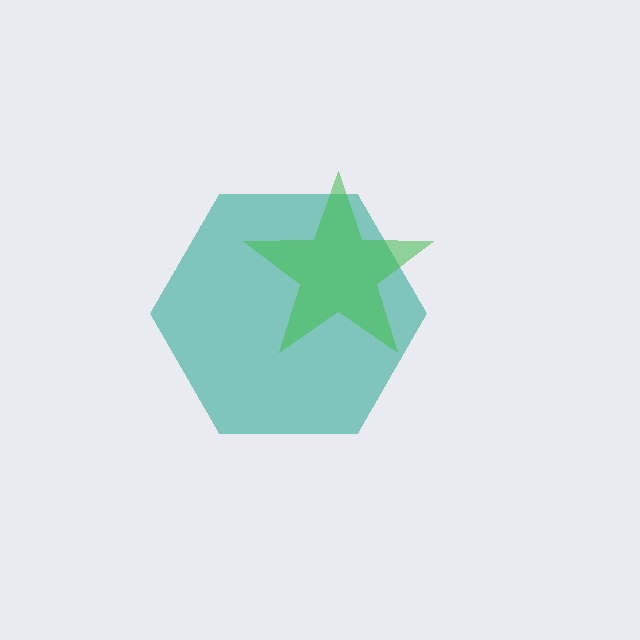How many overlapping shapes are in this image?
There are 2 overlapping shapes in the image.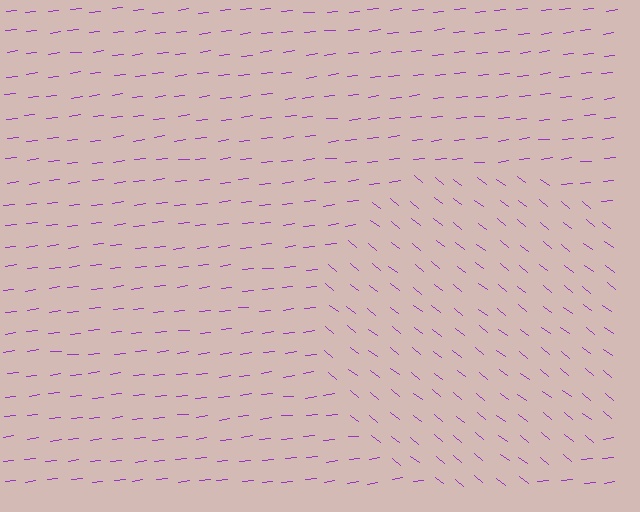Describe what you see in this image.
The image is filled with small purple line segments. A circle region in the image has lines oriented differently from the surrounding lines, creating a visible texture boundary.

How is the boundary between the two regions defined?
The boundary is defined purely by a change in line orientation (approximately 45 degrees difference). All lines are the same color and thickness.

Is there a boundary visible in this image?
Yes, there is a texture boundary formed by a change in line orientation.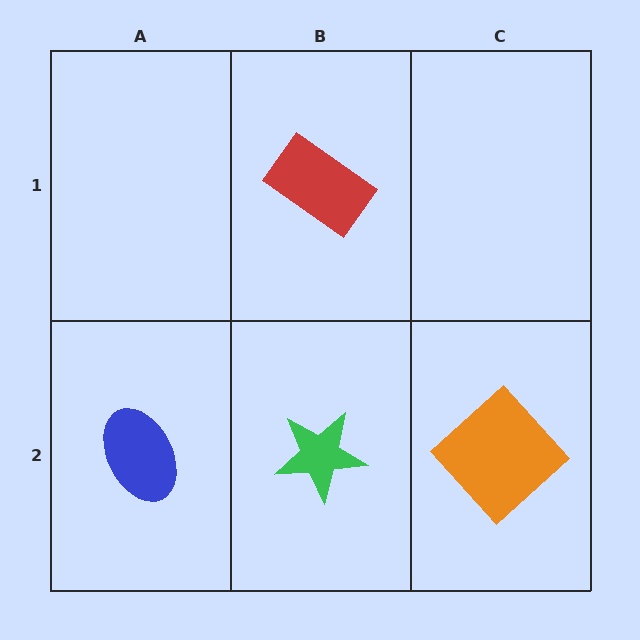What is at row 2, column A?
A blue ellipse.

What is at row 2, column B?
A green star.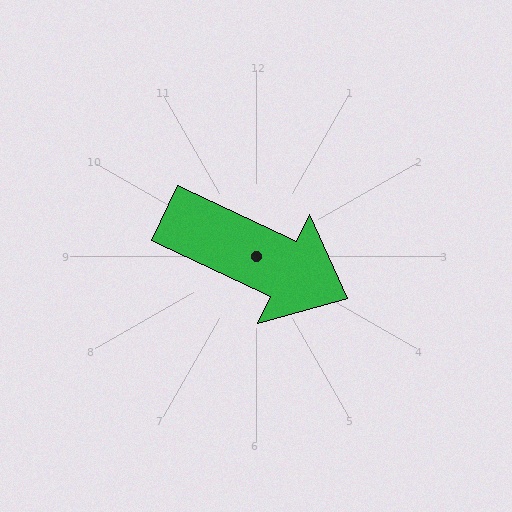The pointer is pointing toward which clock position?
Roughly 4 o'clock.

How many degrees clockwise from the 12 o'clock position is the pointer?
Approximately 115 degrees.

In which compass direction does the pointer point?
Southeast.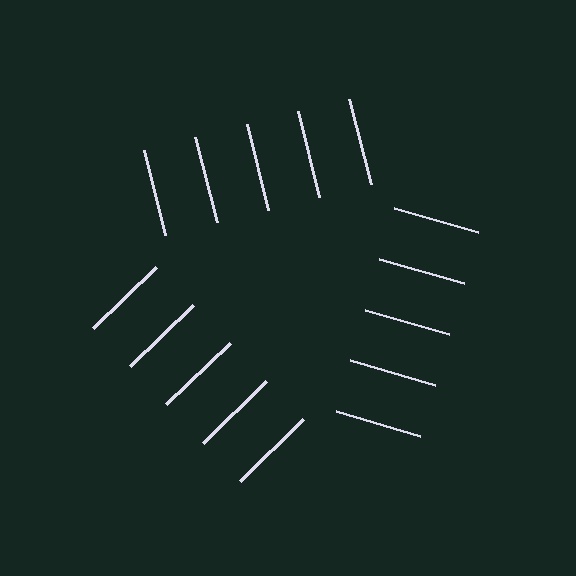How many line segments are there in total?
15 — 5 along each of the 3 edges.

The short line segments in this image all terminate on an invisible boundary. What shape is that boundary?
An illusory triangle — the line segments terminate on its edges but no continuous stroke is drawn.